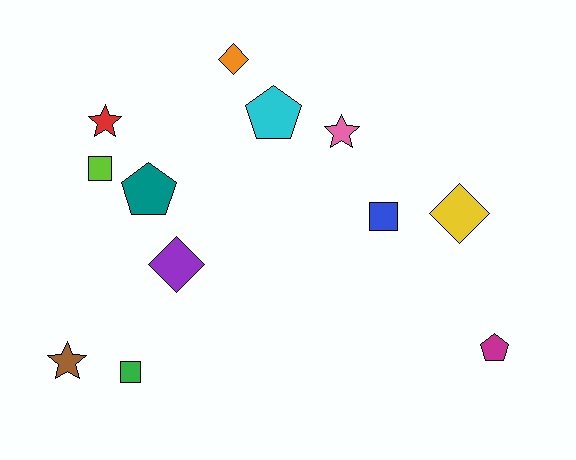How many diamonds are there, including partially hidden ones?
There are 3 diamonds.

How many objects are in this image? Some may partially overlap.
There are 12 objects.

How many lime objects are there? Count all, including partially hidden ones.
There is 1 lime object.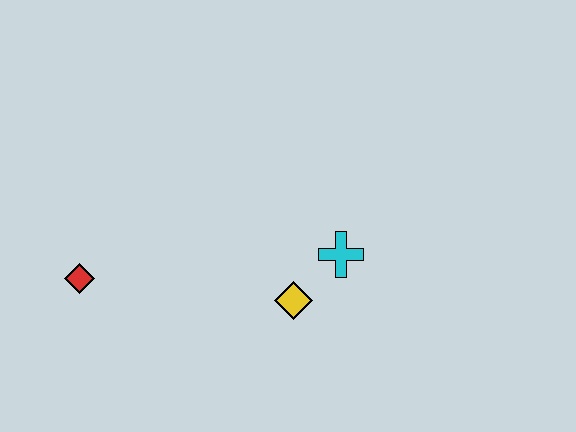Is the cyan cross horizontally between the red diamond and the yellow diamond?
No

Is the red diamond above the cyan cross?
No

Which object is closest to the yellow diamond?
The cyan cross is closest to the yellow diamond.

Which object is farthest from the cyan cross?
The red diamond is farthest from the cyan cross.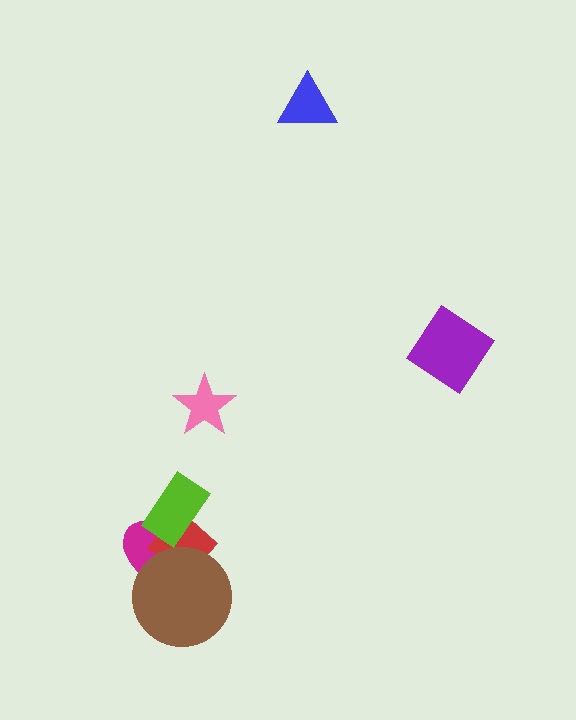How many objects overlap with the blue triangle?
0 objects overlap with the blue triangle.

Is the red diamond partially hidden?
Yes, it is partially covered by another shape.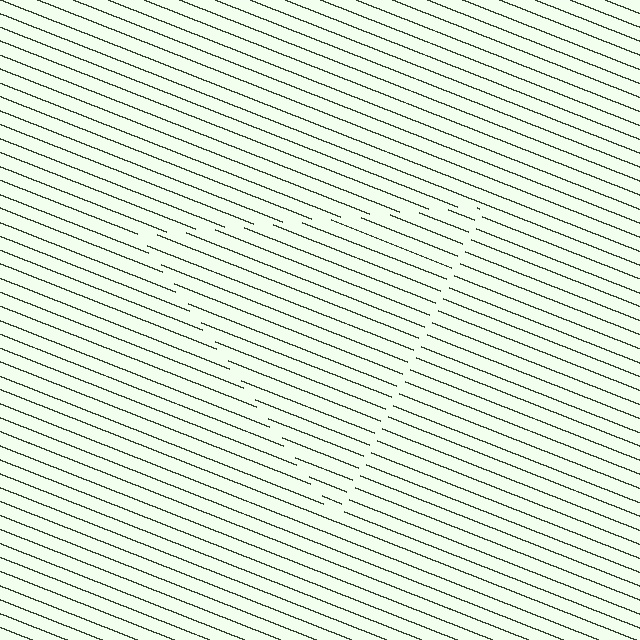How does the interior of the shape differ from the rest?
The interior of the shape contains the same grating, shifted by half a period — the contour is defined by the phase discontinuity where line-ends from the inner and outer gratings abut.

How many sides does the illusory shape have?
3 sides — the line-ends trace a triangle.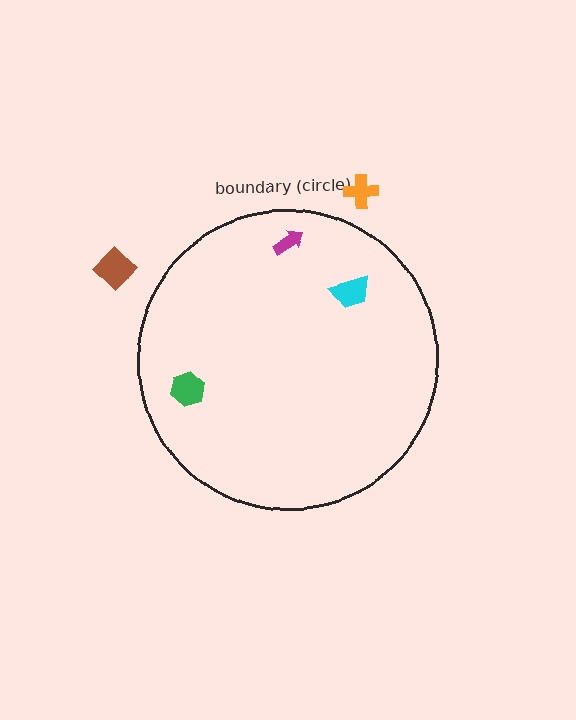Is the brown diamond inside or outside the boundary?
Outside.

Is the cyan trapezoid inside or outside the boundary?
Inside.